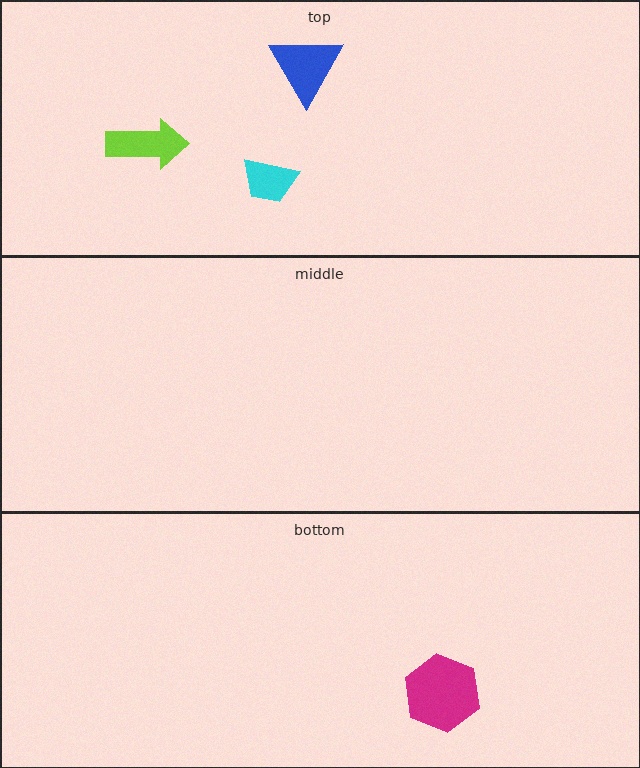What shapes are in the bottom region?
The magenta hexagon.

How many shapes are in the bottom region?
1.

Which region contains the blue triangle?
The top region.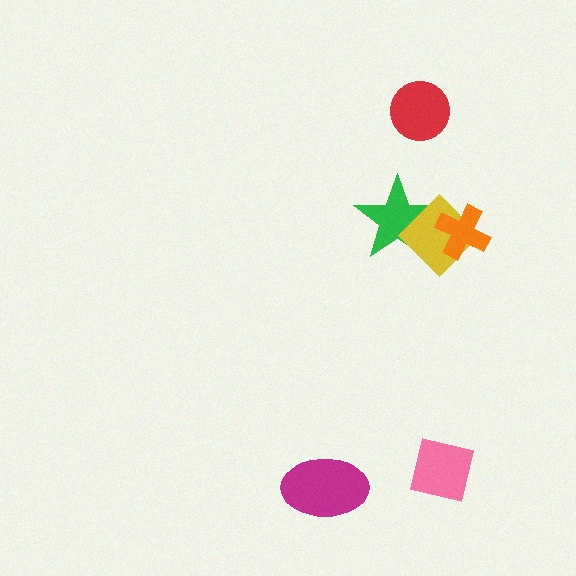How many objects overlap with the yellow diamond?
2 objects overlap with the yellow diamond.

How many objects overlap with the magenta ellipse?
0 objects overlap with the magenta ellipse.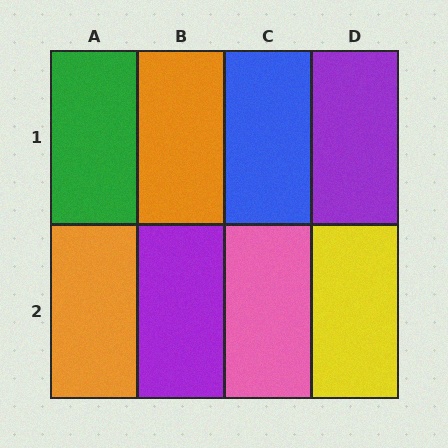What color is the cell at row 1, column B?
Orange.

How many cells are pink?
1 cell is pink.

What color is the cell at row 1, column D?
Purple.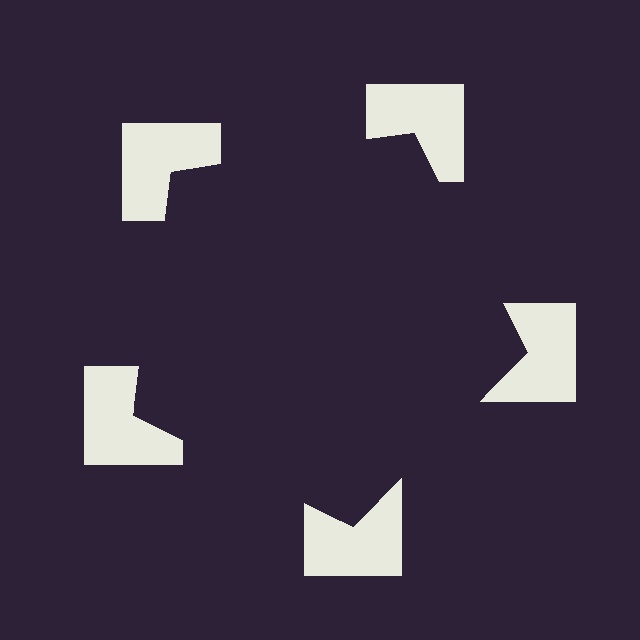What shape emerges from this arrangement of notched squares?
An illusory pentagon — its edges are inferred from the aligned wedge cuts in the notched squares, not physically drawn.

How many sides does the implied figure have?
5 sides.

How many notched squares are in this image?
There are 5 — one at each vertex of the illusory pentagon.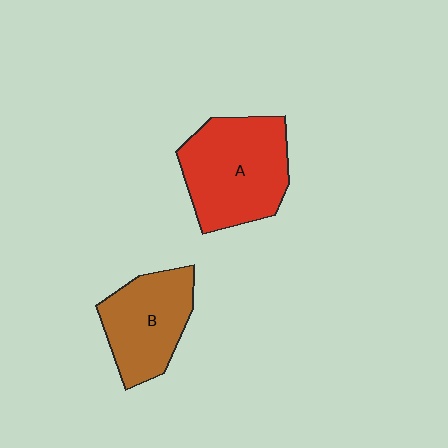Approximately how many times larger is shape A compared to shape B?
Approximately 1.3 times.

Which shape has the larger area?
Shape A (red).